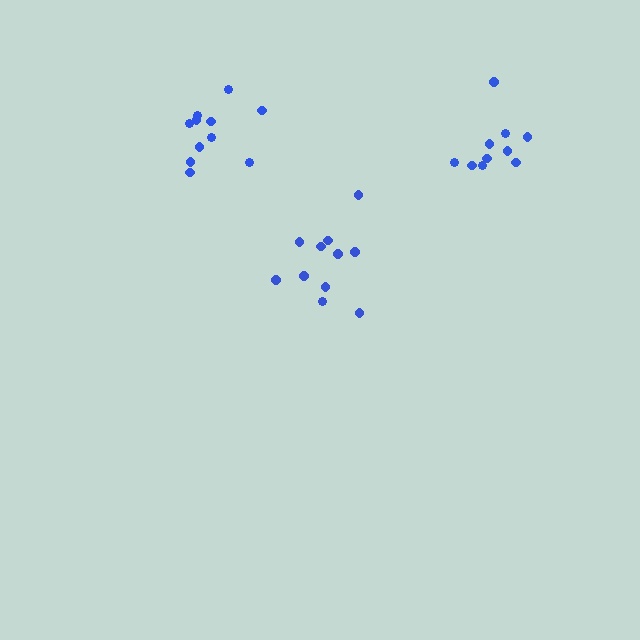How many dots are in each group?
Group 1: 11 dots, Group 2: 11 dots, Group 3: 10 dots (32 total).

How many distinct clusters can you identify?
There are 3 distinct clusters.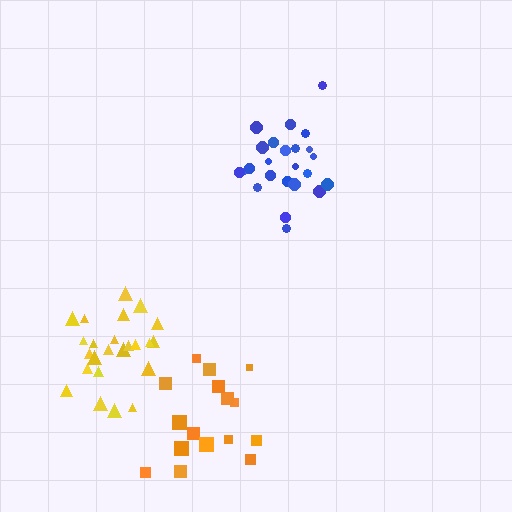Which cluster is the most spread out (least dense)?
Orange.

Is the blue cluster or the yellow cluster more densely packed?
Blue.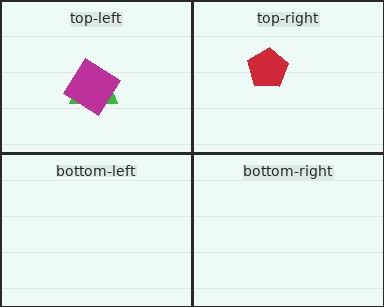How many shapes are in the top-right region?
1.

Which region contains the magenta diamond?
The top-left region.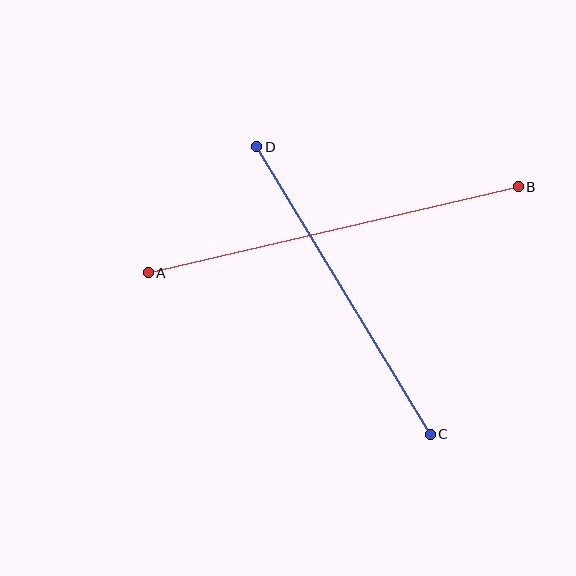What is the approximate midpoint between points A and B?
The midpoint is at approximately (333, 230) pixels.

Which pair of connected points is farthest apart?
Points A and B are farthest apart.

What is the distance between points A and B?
The distance is approximately 380 pixels.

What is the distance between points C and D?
The distance is approximately 336 pixels.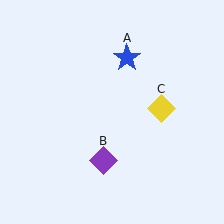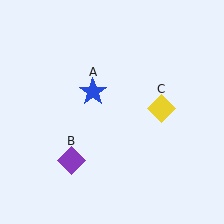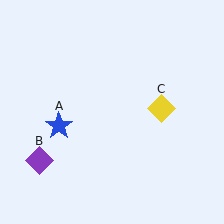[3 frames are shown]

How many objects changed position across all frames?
2 objects changed position: blue star (object A), purple diamond (object B).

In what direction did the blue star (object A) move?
The blue star (object A) moved down and to the left.